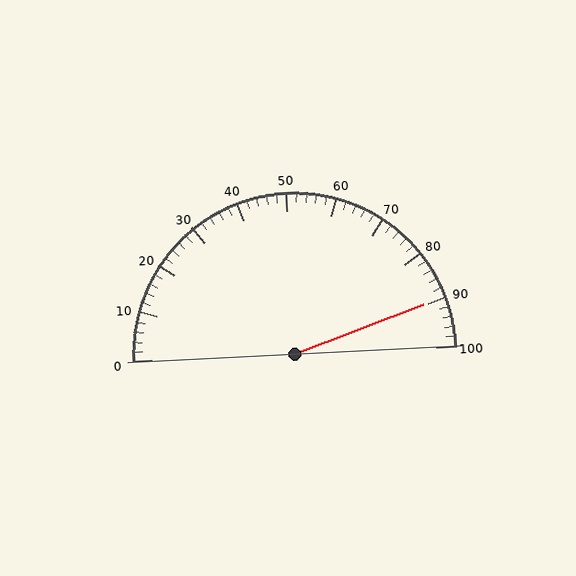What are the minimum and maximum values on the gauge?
The gauge ranges from 0 to 100.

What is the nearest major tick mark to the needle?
The nearest major tick mark is 90.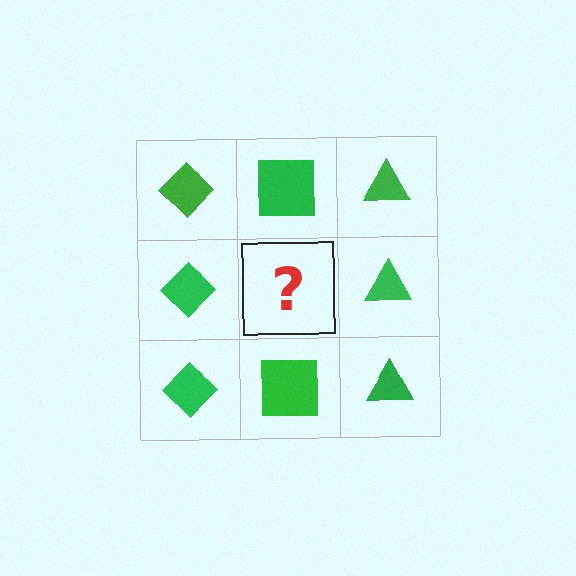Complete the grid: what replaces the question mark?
The question mark should be replaced with a green square.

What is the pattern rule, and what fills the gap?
The rule is that each column has a consistent shape. The gap should be filled with a green square.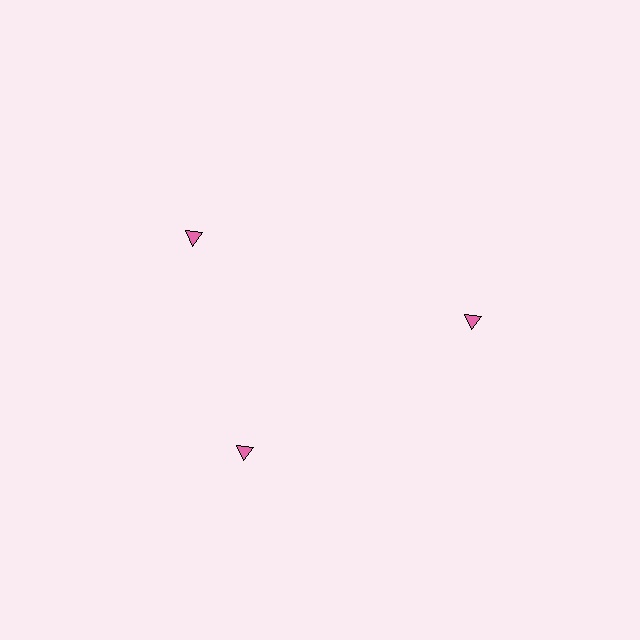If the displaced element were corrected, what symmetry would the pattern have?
It would have 3-fold rotational symmetry — the pattern would map onto itself every 120 degrees.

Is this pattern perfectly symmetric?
No. The 3 pink triangles are arranged in a ring, but one element near the 11 o'clock position is rotated out of alignment along the ring, breaking the 3-fold rotational symmetry.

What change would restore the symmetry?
The symmetry would be restored by rotating it back into even spacing with its neighbors so that all 3 triangles sit at equal angles and equal distance from the center.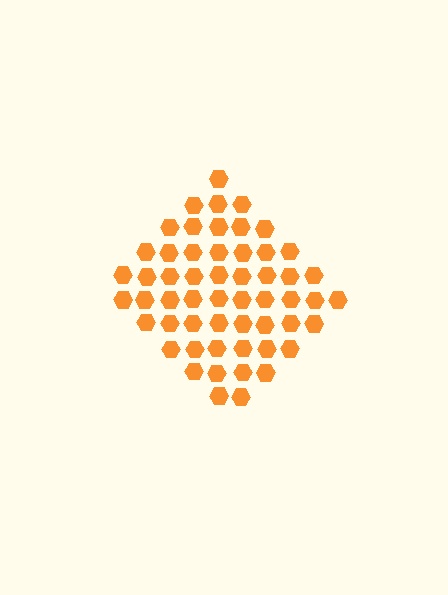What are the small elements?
The small elements are hexagons.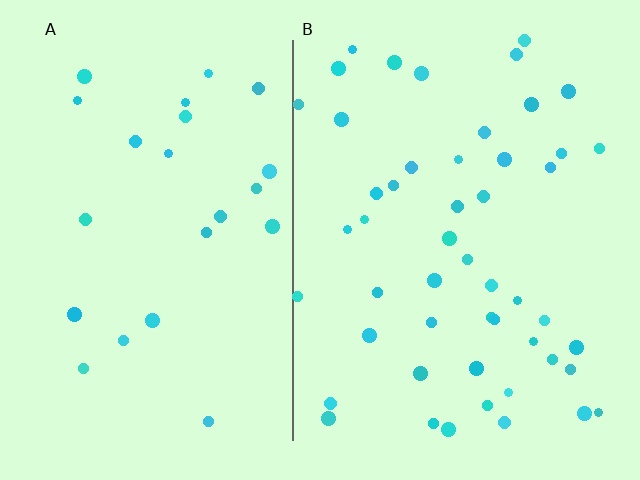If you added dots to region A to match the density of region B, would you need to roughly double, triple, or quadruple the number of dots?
Approximately double.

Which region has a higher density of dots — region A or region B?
B (the right).